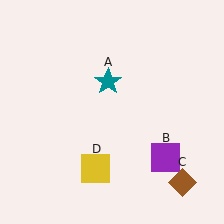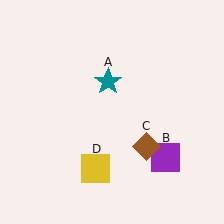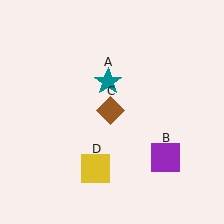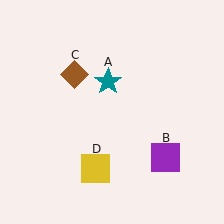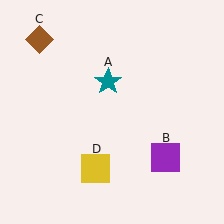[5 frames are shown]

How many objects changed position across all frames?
1 object changed position: brown diamond (object C).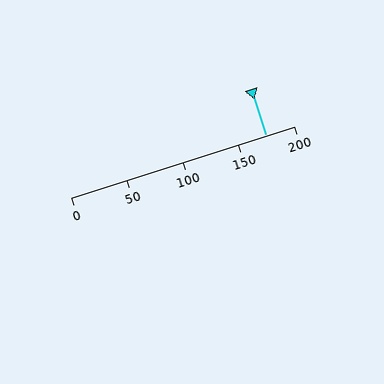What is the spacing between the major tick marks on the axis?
The major ticks are spaced 50 apart.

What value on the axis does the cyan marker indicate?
The marker indicates approximately 175.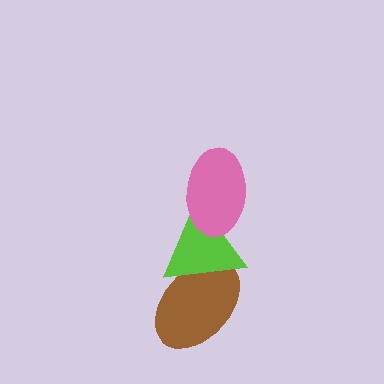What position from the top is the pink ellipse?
The pink ellipse is 1st from the top.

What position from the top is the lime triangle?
The lime triangle is 2nd from the top.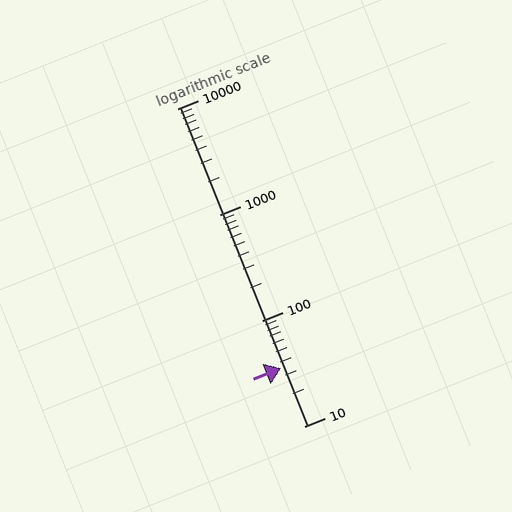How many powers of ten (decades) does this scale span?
The scale spans 3 decades, from 10 to 10000.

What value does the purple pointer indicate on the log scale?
The pointer indicates approximately 35.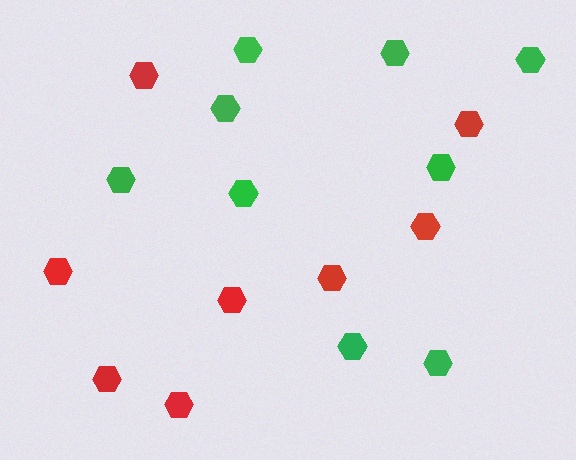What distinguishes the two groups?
There are 2 groups: one group of red hexagons (8) and one group of green hexagons (9).